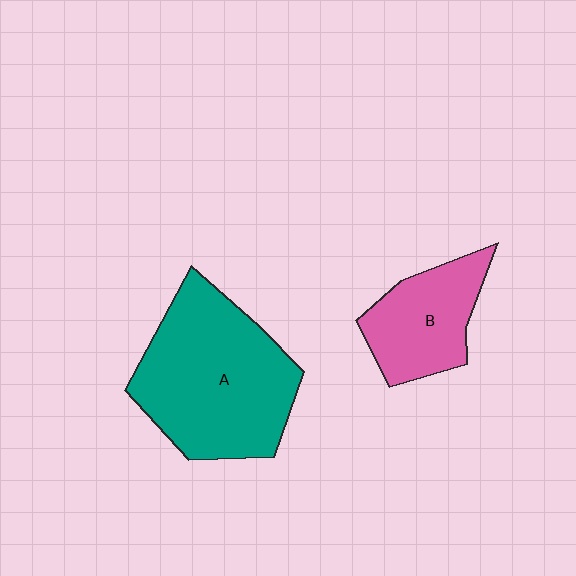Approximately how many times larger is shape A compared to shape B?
Approximately 2.0 times.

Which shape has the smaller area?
Shape B (pink).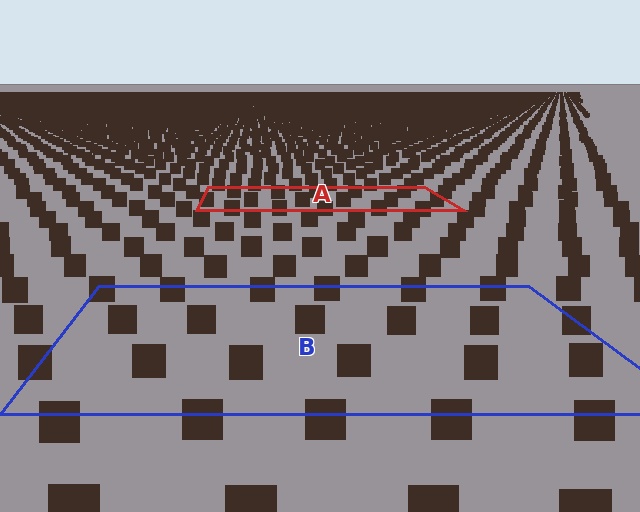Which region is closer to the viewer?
Region B is closer. The texture elements there are larger and more spread out.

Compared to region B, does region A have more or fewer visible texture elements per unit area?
Region A has more texture elements per unit area — they are packed more densely because it is farther away.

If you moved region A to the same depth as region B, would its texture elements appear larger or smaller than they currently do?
They would appear larger. At a closer depth, the same texture elements are projected at a bigger on-screen size.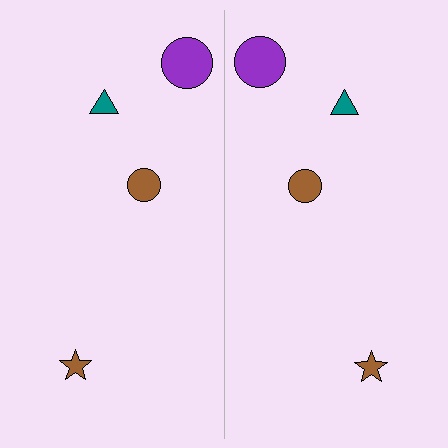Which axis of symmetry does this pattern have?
The pattern has a vertical axis of symmetry running through the center of the image.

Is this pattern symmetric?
Yes, this pattern has bilateral (reflection) symmetry.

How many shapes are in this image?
There are 8 shapes in this image.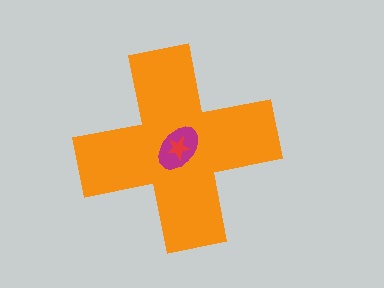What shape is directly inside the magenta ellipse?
The red star.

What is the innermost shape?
The red star.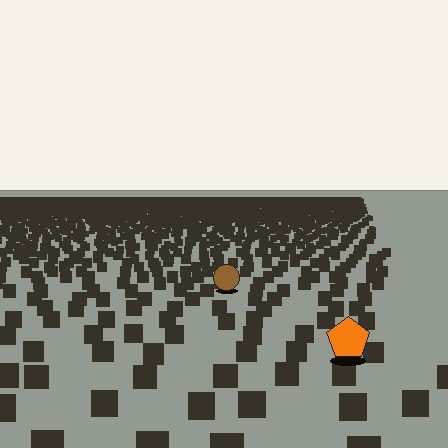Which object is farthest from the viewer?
The brown circle is farthest from the viewer. It appears smaller and the ground texture around it is denser.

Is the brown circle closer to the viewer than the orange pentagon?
No. The orange pentagon is closer — you can tell from the texture gradient: the ground texture is coarser near it.